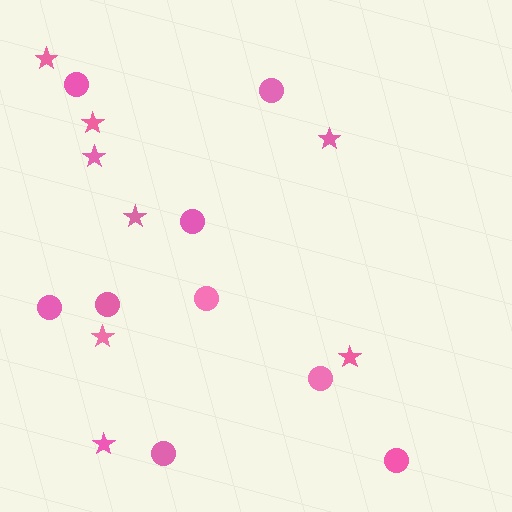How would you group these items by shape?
There are 2 groups: one group of circles (9) and one group of stars (8).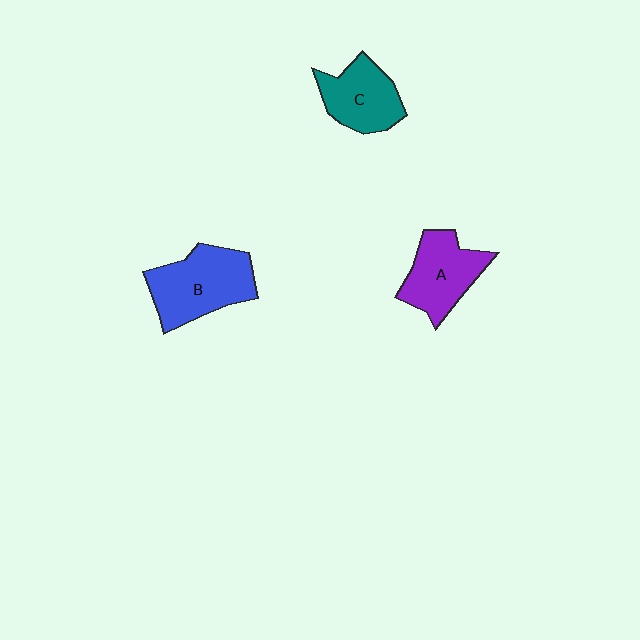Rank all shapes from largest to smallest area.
From largest to smallest: B (blue), A (purple), C (teal).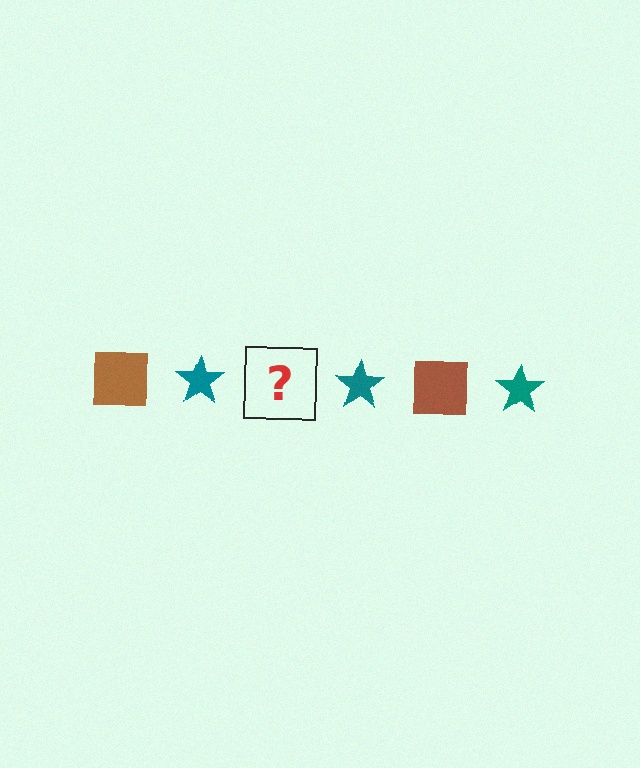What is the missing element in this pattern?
The missing element is a brown square.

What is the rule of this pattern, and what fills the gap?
The rule is that the pattern alternates between brown square and teal star. The gap should be filled with a brown square.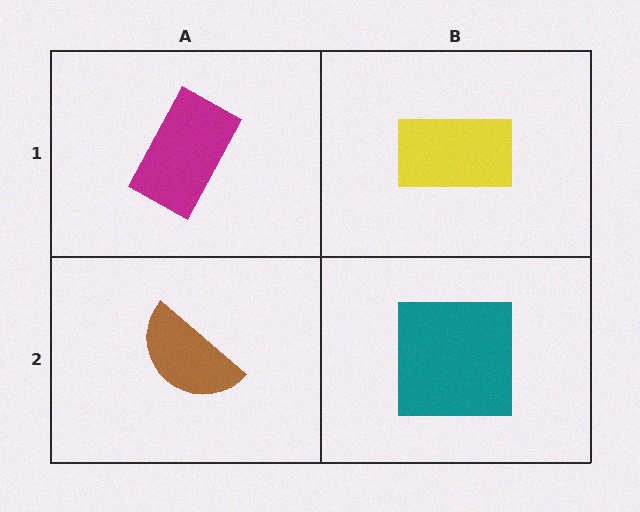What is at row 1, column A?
A magenta rectangle.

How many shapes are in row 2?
2 shapes.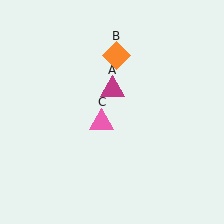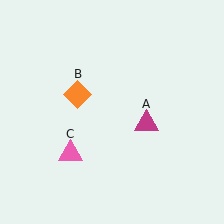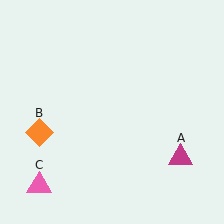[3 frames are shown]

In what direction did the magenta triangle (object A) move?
The magenta triangle (object A) moved down and to the right.